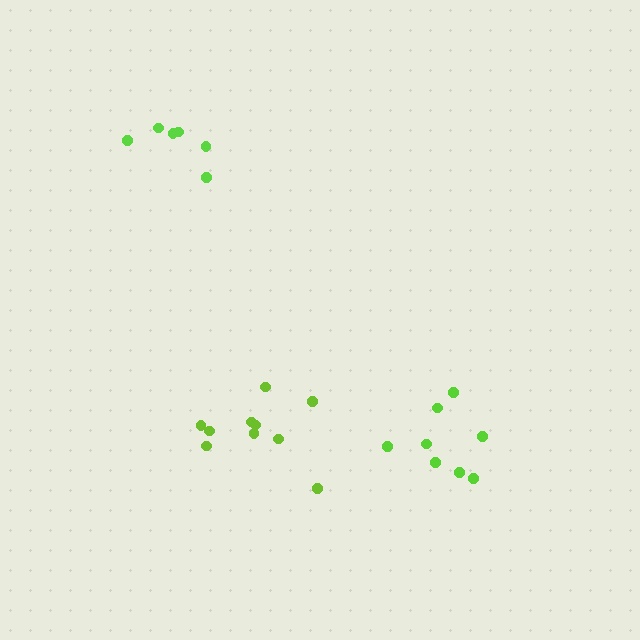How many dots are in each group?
Group 1: 10 dots, Group 2: 8 dots, Group 3: 6 dots (24 total).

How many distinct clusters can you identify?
There are 3 distinct clusters.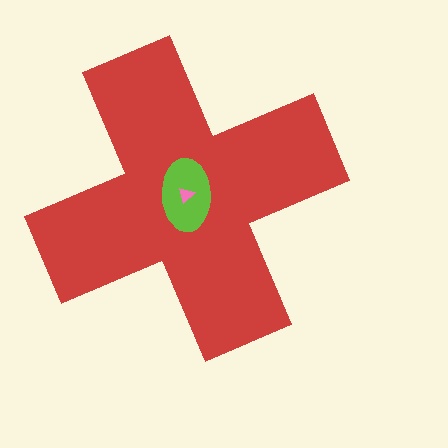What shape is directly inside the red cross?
The lime ellipse.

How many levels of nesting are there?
3.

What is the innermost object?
The pink triangle.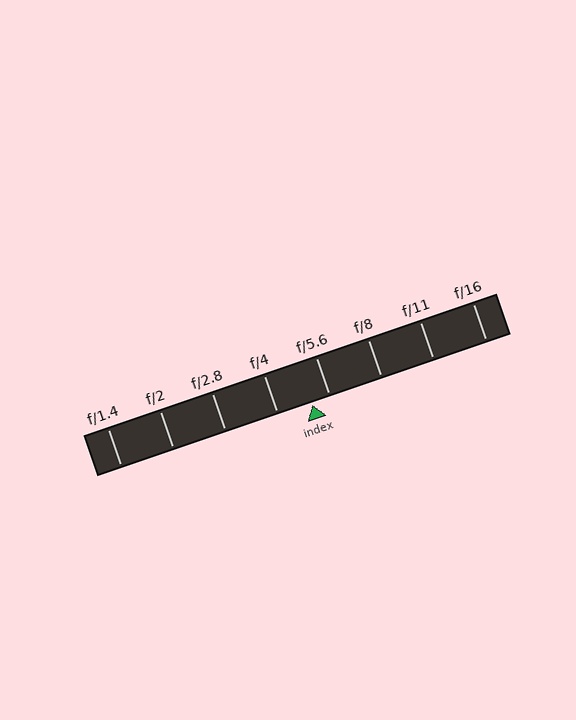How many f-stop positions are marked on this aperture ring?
There are 8 f-stop positions marked.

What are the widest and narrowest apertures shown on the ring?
The widest aperture shown is f/1.4 and the narrowest is f/16.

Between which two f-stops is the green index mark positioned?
The index mark is between f/4 and f/5.6.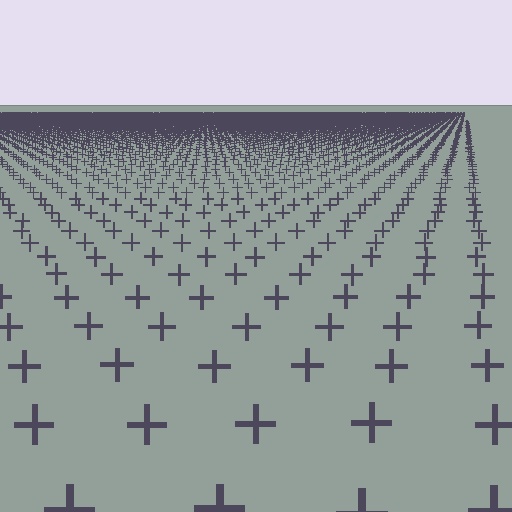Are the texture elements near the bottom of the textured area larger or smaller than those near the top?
Larger. Near the bottom, elements are closer to the viewer and appear at a bigger on-screen size.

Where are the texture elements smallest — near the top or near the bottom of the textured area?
Near the top.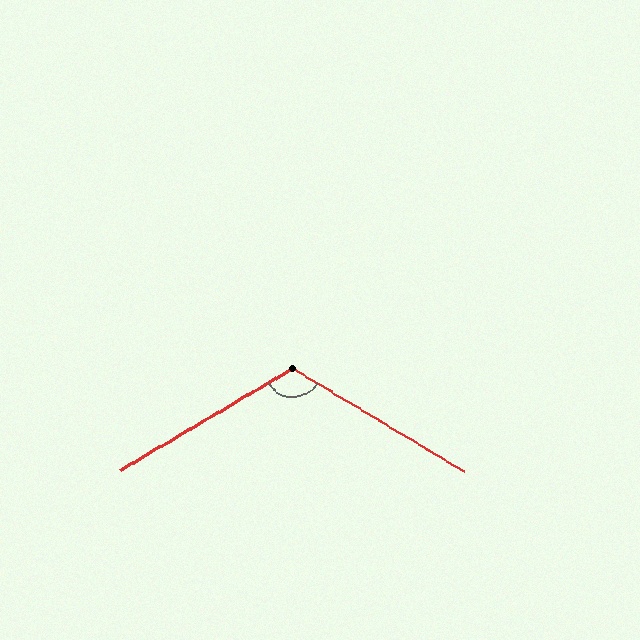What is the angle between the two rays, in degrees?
Approximately 118 degrees.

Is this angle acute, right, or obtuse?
It is obtuse.